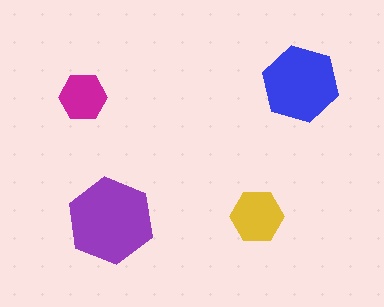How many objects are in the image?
There are 4 objects in the image.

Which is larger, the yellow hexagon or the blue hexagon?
The blue one.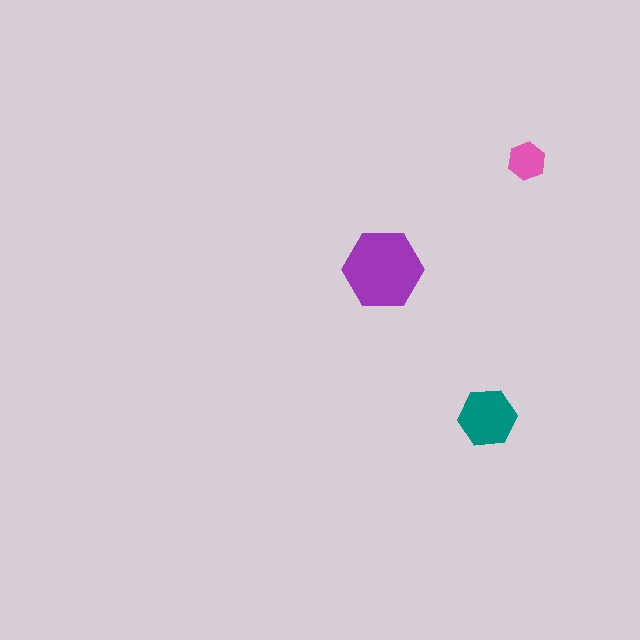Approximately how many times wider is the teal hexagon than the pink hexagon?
About 1.5 times wider.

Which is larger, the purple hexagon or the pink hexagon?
The purple one.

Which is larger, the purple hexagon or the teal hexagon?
The purple one.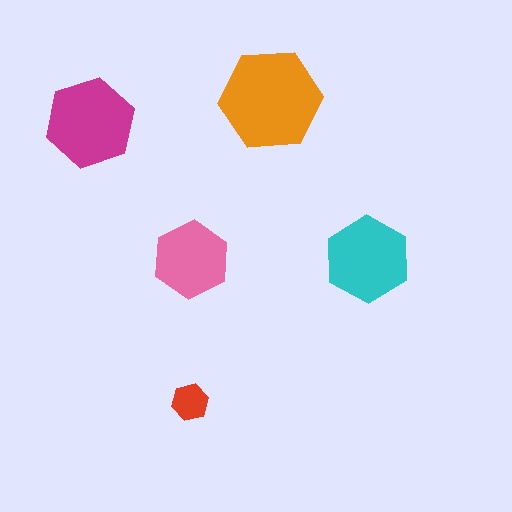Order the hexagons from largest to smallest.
the orange one, the magenta one, the cyan one, the pink one, the red one.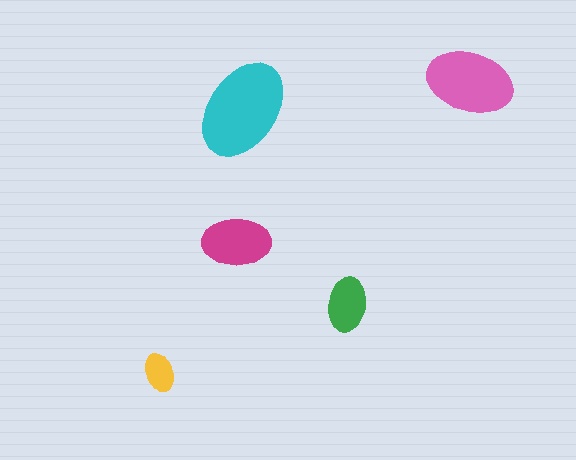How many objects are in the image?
There are 5 objects in the image.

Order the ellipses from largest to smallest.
the cyan one, the pink one, the magenta one, the green one, the yellow one.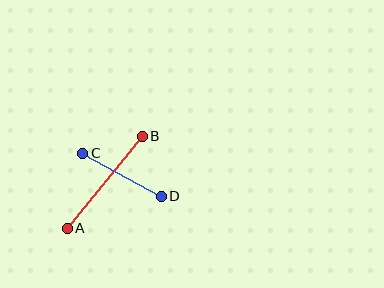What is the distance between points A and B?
The distance is approximately 119 pixels.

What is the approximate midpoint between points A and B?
The midpoint is at approximately (105, 182) pixels.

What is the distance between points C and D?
The distance is approximately 89 pixels.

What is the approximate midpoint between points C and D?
The midpoint is at approximately (122, 175) pixels.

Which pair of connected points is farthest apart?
Points A and B are farthest apart.